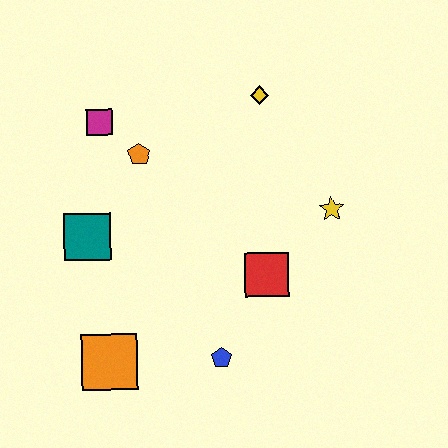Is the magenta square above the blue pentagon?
Yes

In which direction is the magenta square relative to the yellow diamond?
The magenta square is to the left of the yellow diamond.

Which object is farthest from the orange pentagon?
The blue pentagon is farthest from the orange pentagon.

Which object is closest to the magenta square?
The orange pentagon is closest to the magenta square.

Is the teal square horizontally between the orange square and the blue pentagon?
No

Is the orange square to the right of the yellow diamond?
No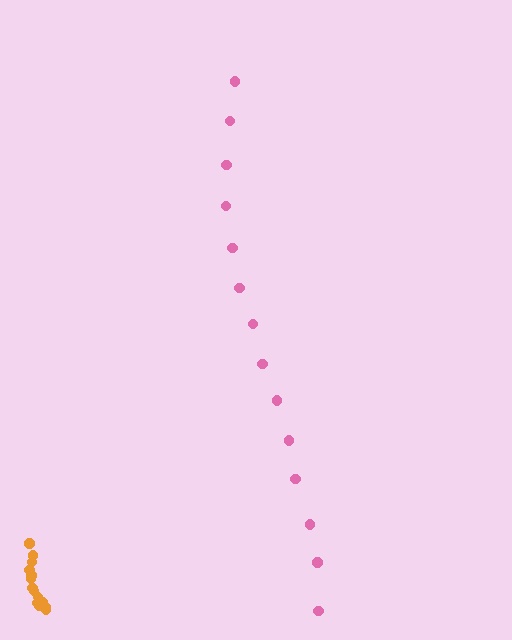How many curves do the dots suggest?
There are 2 distinct paths.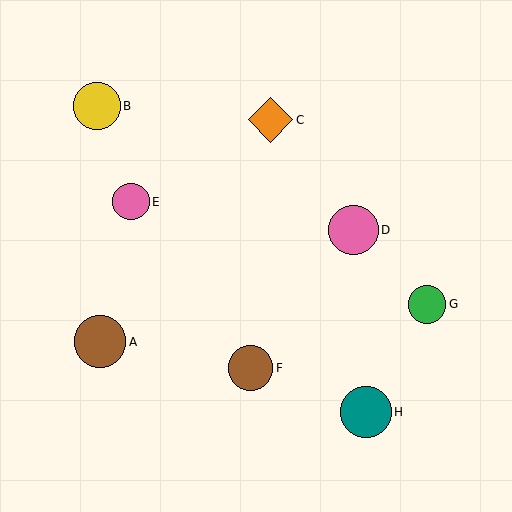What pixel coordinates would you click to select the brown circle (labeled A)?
Click at (100, 342) to select the brown circle A.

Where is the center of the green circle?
The center of the green circle is at (427, 304).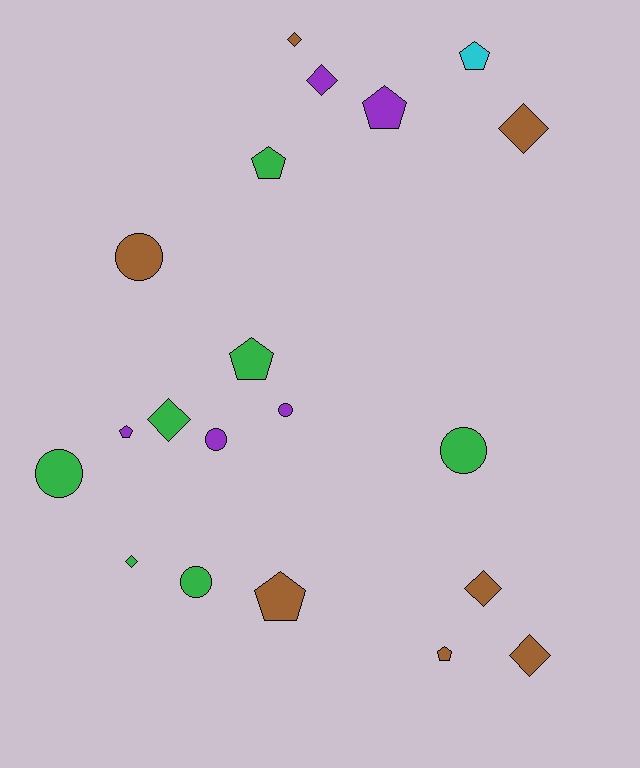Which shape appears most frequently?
Diamond, with 7 objects.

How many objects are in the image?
There are 20 objects.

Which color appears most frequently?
Brown, with 7 objects.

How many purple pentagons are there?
There are 2 purple pentagons.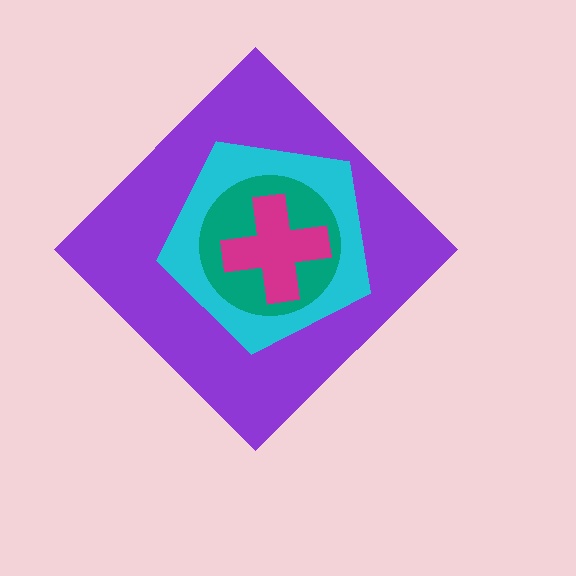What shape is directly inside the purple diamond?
The cyan pentagon.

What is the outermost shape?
The purple diamond.